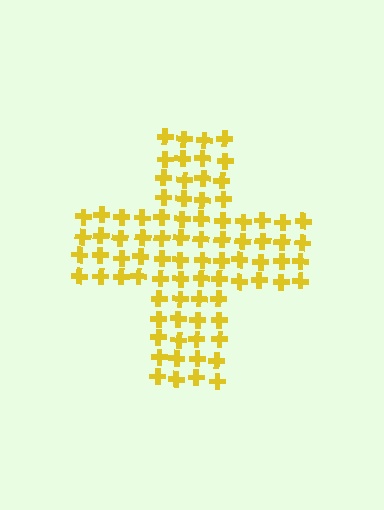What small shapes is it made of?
It is made of small crosses.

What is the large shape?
The large shape is a cross.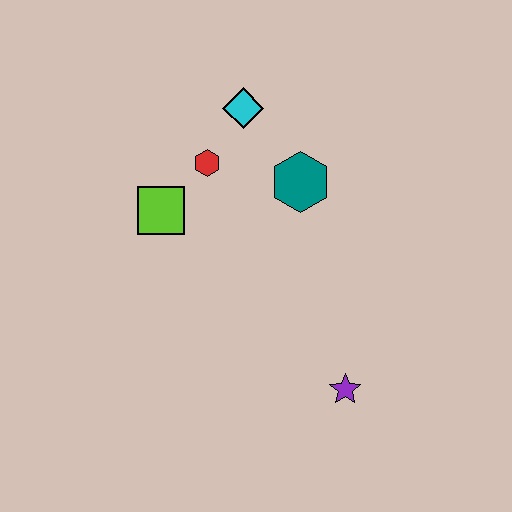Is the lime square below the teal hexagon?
Yes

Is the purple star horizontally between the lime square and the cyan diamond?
No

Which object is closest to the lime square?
The red hexagon is closest to the lime square.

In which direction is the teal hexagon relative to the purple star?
The teal hexagon is above the purple star.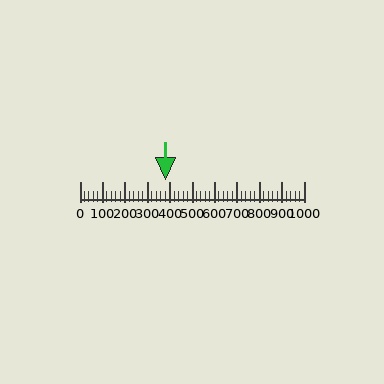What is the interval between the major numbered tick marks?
The major tick marks are spaced 100 units apart.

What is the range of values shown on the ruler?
The ruler shows values from 0 to 1000.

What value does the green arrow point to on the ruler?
The green arrow points to approximately 383.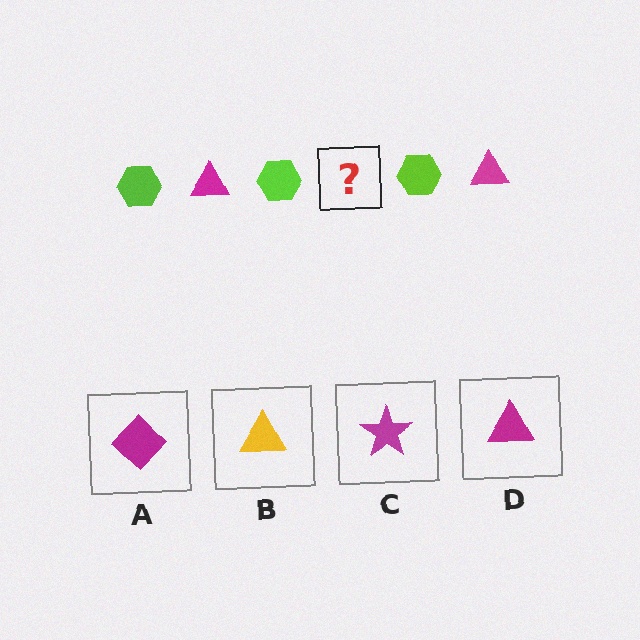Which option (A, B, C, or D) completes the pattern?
D.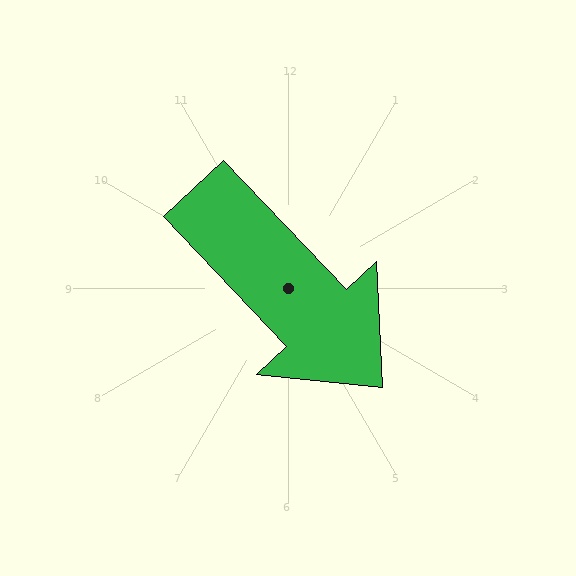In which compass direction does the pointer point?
Southeast.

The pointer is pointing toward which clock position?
Roughly 5 o'clock.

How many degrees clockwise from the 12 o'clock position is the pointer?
Approximately 136 degrees.